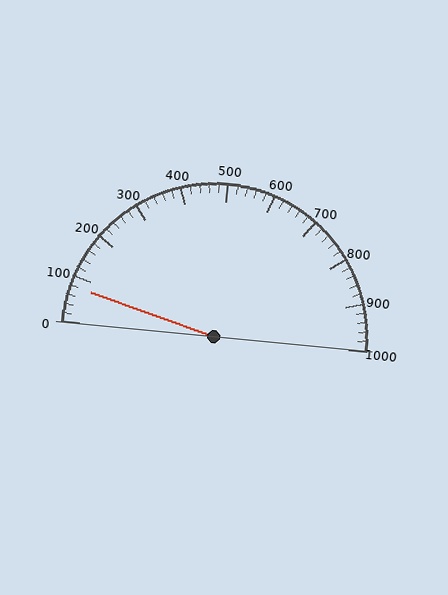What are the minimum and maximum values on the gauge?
The gauge ranges from 0 to 1000.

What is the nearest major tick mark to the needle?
The nearest major tick mark is 100.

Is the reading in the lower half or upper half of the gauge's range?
The reading is in the lower half of the range (0 to 1000).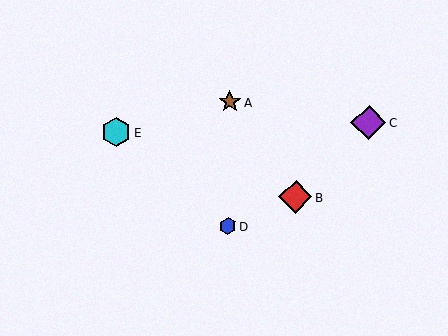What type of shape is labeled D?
Shape D is a blue hexagon.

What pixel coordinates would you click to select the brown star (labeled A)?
Click at (230, 102) to select the brown star A.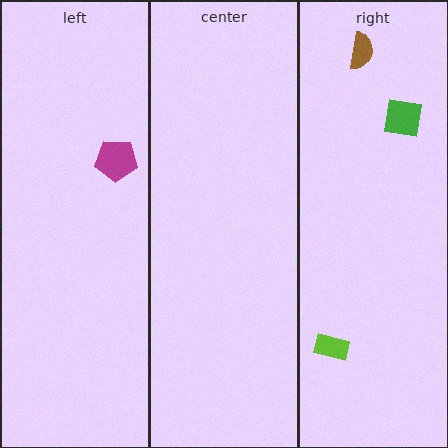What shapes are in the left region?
The magenta pentagon.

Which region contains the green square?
The right region.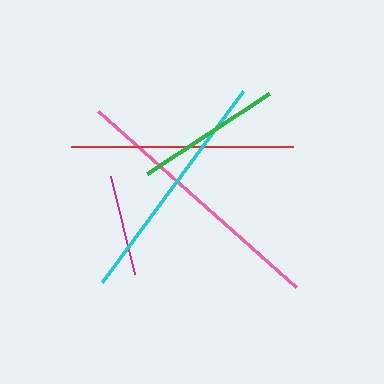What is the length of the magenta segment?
The magenta segment is approximately 101 pixels long.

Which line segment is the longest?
The pink line is the longest at approximately 265 pixels.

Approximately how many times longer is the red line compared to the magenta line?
The red line is approximately 2.2 times the length of the magenta line.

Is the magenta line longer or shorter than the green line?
The green line is longer than the magenta line.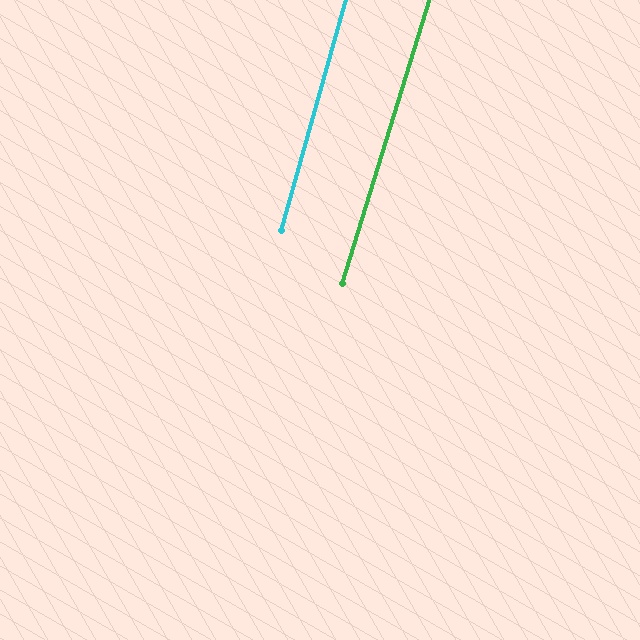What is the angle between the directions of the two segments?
Approximately 1 degree.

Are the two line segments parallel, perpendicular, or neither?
Parallel — their directions differ by only 1.5°.